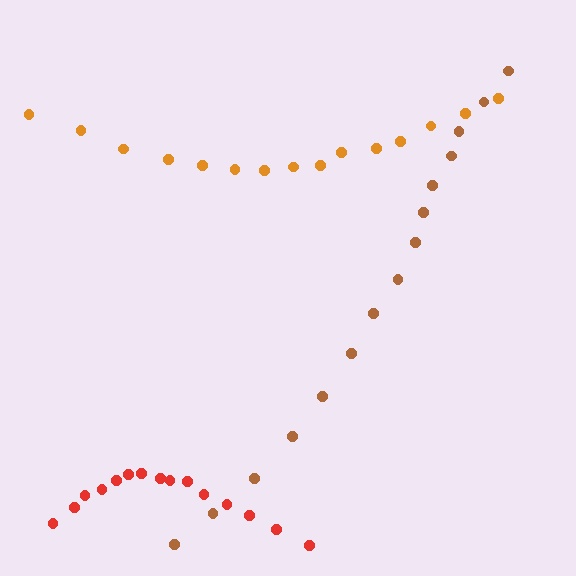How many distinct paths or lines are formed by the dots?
There are 3 distinct paths.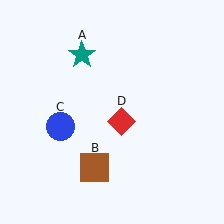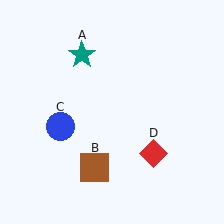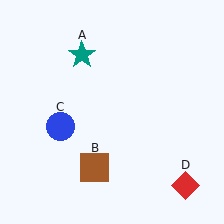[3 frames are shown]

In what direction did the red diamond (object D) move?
The red diamond (object D) moved down and to the right.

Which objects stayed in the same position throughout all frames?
Teal star (object A) and brown square (object B) and blue circle (object C) remained stationary.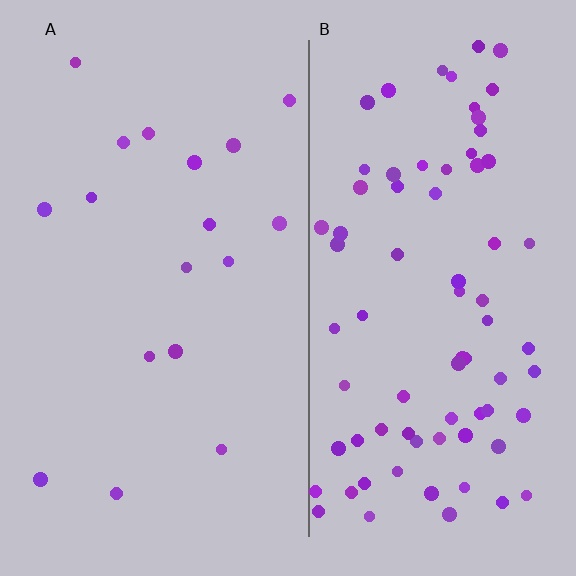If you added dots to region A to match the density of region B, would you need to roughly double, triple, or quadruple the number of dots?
Approximately quadruple.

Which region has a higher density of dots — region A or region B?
B (the right).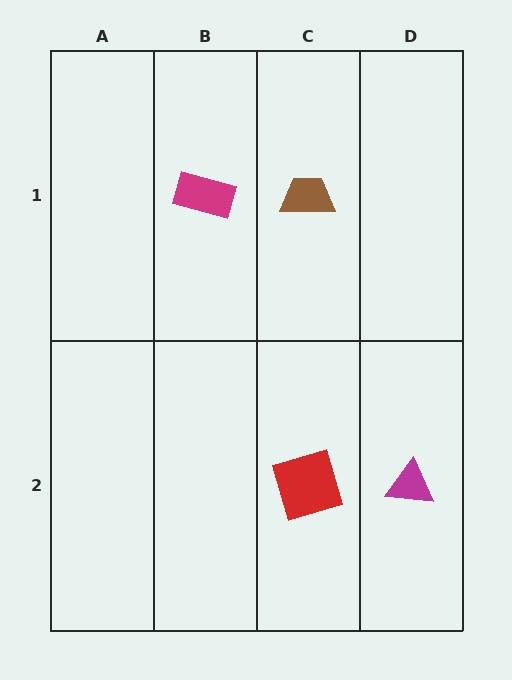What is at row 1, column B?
A magenta rectangle.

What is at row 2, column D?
A magenta triangle.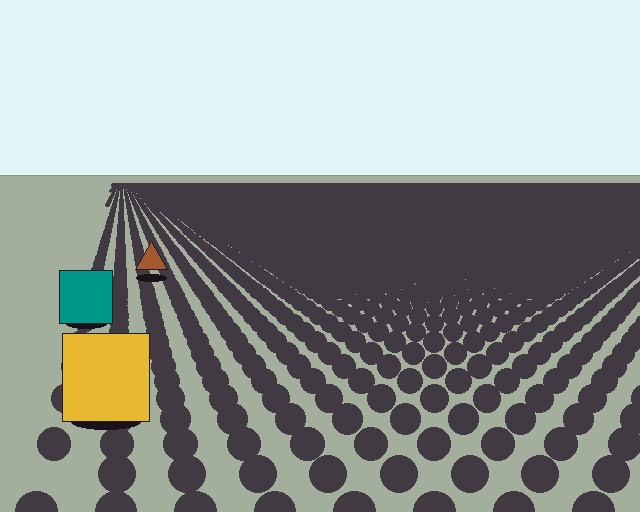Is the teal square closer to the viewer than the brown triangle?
Yes. The teal square is closer — you can tell from the texture gradient: the ground texture is coarser near it.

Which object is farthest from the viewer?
The brown triangle is farthest from the viewer. It appears smaller and the ground texture around it is denser.